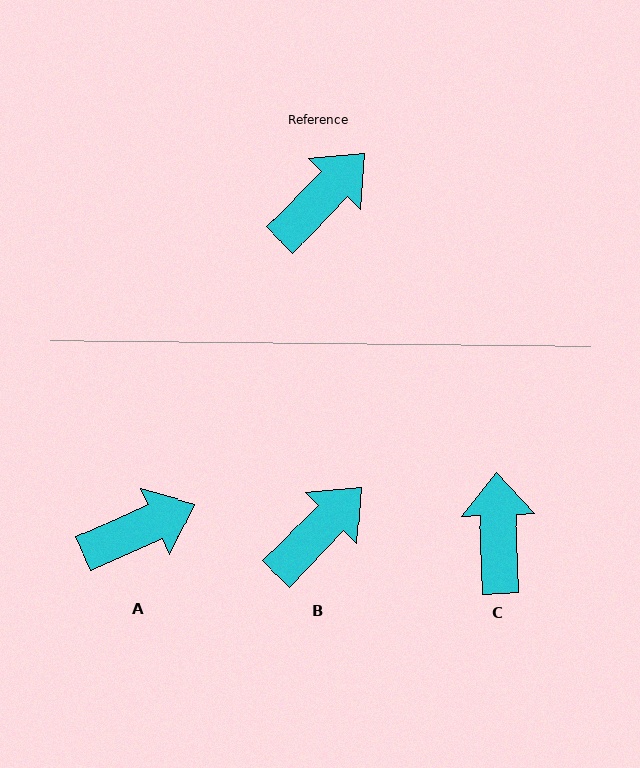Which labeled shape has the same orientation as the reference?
B.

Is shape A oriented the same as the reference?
No, it is off by about 22 degrees.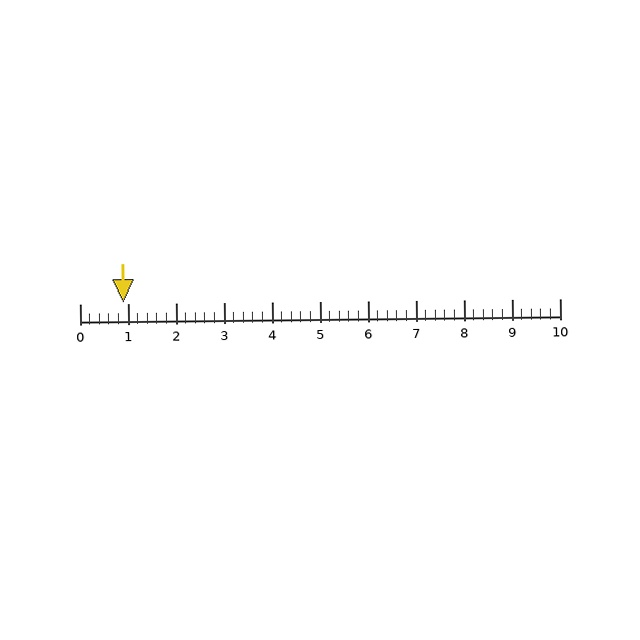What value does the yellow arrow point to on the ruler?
The yellow arrow points to approximately 0.9.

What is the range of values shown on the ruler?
The ruler shows values from 0 to 10.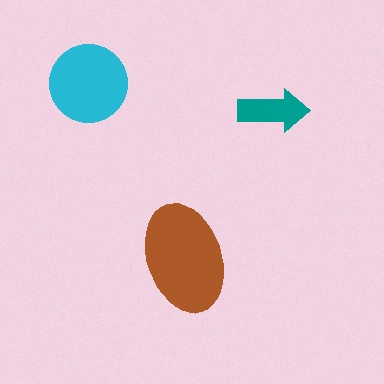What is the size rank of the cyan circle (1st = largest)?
2nd.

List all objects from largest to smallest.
The brown ellipse, the cyan circle, the teal arrow.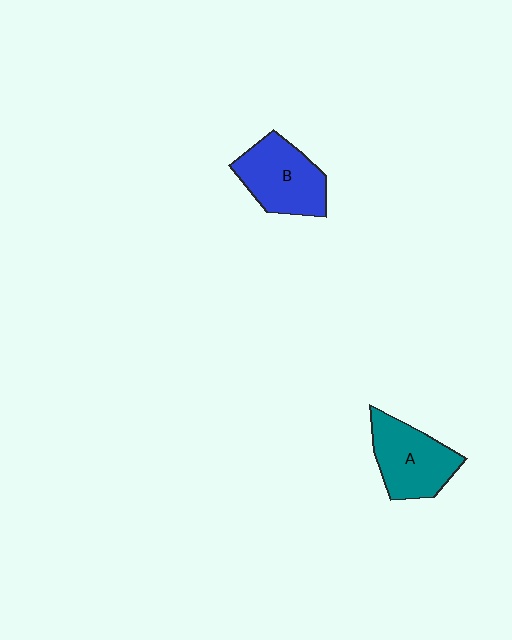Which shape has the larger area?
Shape B (blue).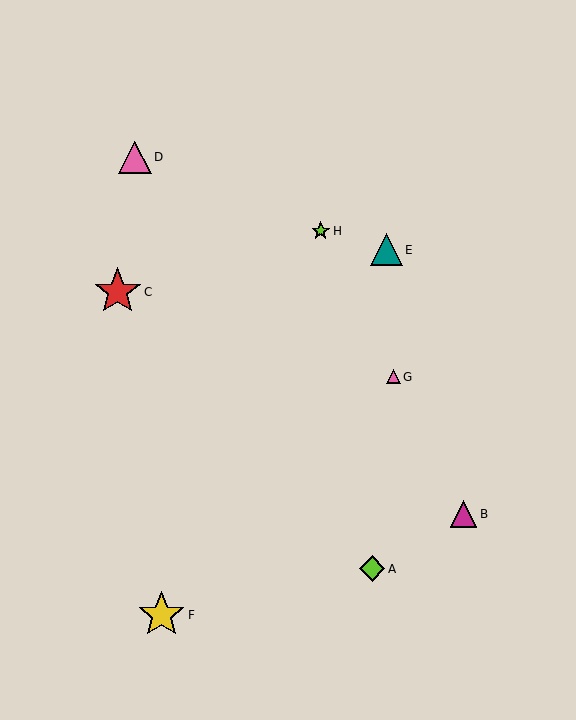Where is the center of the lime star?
The center of the lime star is at (321, 231).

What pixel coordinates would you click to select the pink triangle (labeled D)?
Click at (135, 157) to select the pink triangle D.